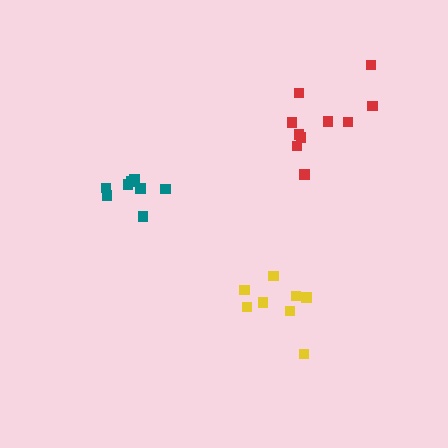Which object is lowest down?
The yellow cluster is bottommost.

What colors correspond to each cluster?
The clusters are colored: teal, yellow, red.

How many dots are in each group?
Group 1: 8 dots, Group 2: 8 dots, Group 3: 10 dots (26 total).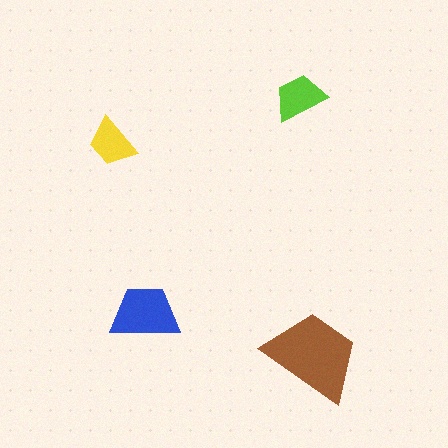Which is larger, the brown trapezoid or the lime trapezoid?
The brown one.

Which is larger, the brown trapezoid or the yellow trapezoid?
The brown one.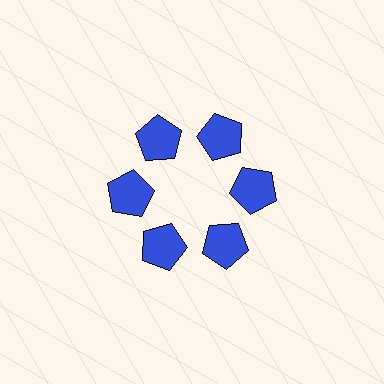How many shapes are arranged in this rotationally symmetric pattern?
There are 6 shapes, arranged in 6 groups of 1.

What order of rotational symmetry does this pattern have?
This pattern has 6-fold rotational symmetry.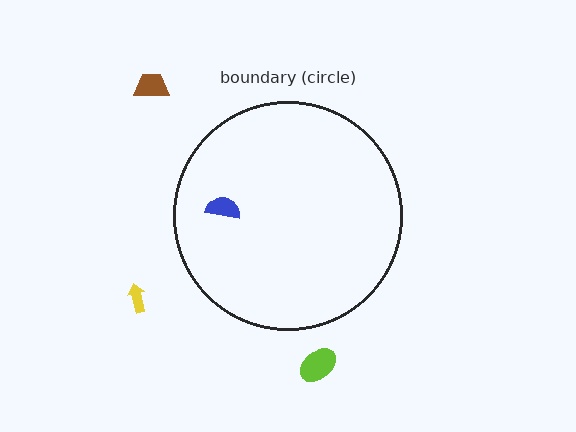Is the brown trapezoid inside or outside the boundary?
Outside.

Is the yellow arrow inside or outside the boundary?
Outside.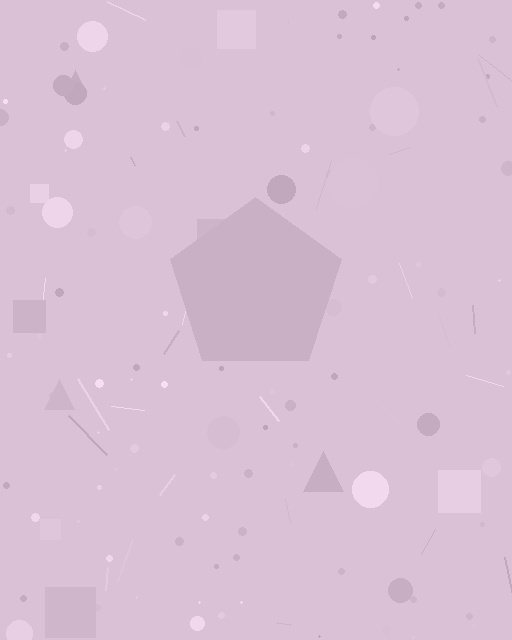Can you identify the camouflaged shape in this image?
The camouflaged shape is a pentagon.